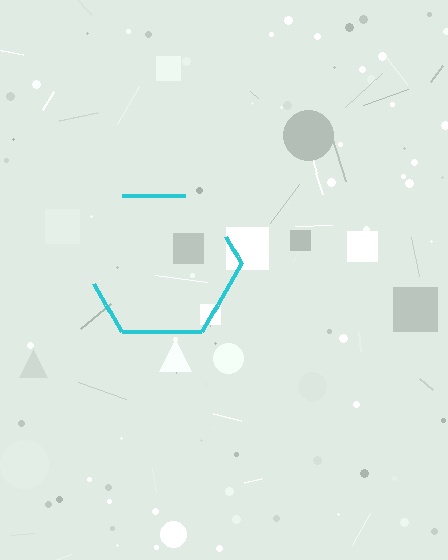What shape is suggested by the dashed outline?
The dashed outline suggests a hexagon.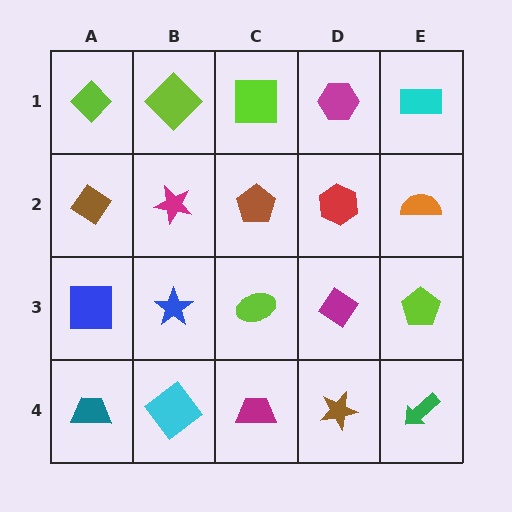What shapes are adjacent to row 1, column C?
A brown pentagon (row 2, column C), a lime diamond (row 1, column B), a magenta hexagon (row 1, column D).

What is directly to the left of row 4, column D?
A magenta trapezoid.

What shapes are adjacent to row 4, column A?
A blue square (row 3, column A), a cyan diamond (row 4, column B).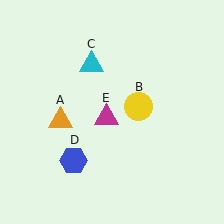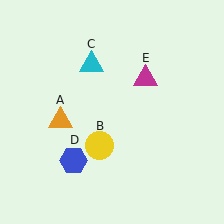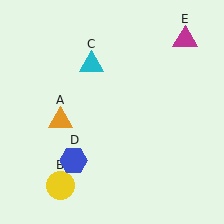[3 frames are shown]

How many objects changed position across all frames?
2 objects changed position: yellow circle (object B), magenta triangle (object E).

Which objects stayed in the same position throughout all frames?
Orange triangle (object A) and cyan triangle (object C) and blue hexagon (object D) remained stationary.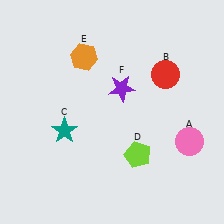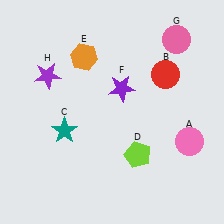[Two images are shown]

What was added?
A pink circle (G), a purple star (H) were added in Image 2.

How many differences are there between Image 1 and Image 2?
There are 2 differences between the two images.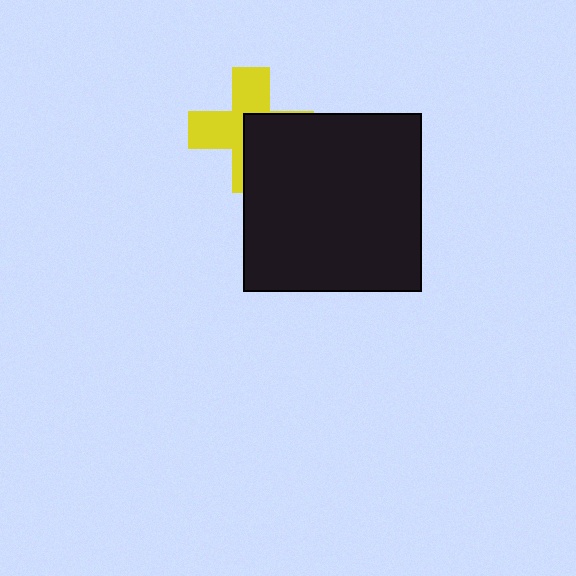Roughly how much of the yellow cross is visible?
About half of it is visible (roughly 55%).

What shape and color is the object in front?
The object in front is a black square.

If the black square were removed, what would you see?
You would see the complete yellow cross.